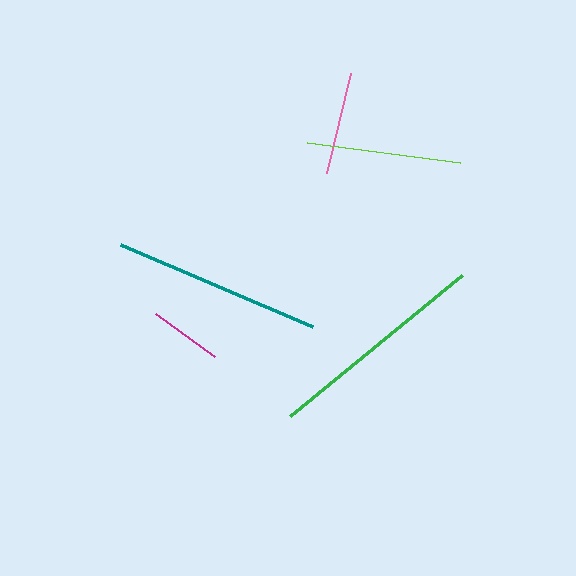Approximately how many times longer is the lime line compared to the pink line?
The lime line is approximately 1.5 times the length of the pink line.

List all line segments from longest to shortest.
From longest to shortest: green, teal, lime, pink, magenta.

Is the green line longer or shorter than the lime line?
The green line is longer than the lime line.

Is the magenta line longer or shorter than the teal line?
The teal line is longer than the magenta line.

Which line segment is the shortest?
The magenta line is the shortest at approximately 73 pixels.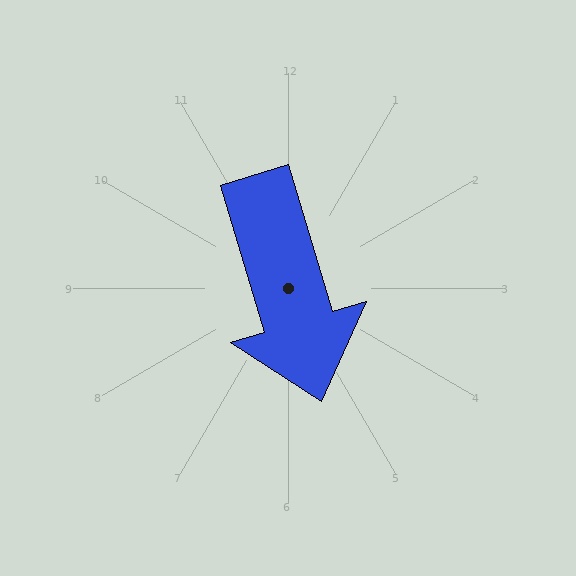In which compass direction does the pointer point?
South.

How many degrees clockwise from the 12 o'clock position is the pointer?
Approximately 163 degrees.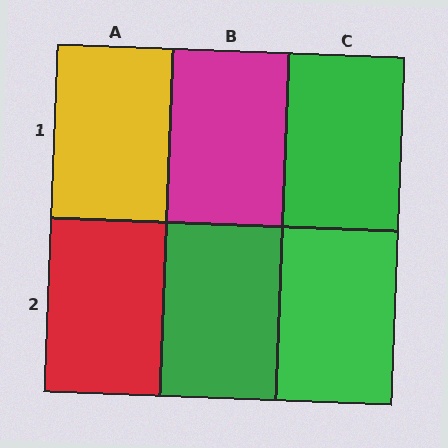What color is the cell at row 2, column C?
Green.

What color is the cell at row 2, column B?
Green.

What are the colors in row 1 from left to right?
Yellow, magenta, green.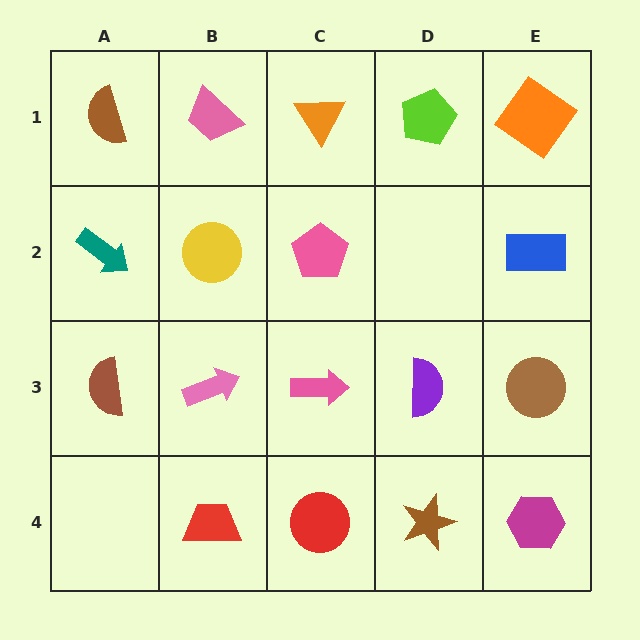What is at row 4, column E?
A magenta hexagon.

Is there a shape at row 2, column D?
No, that cell is empty.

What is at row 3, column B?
A pink arrow.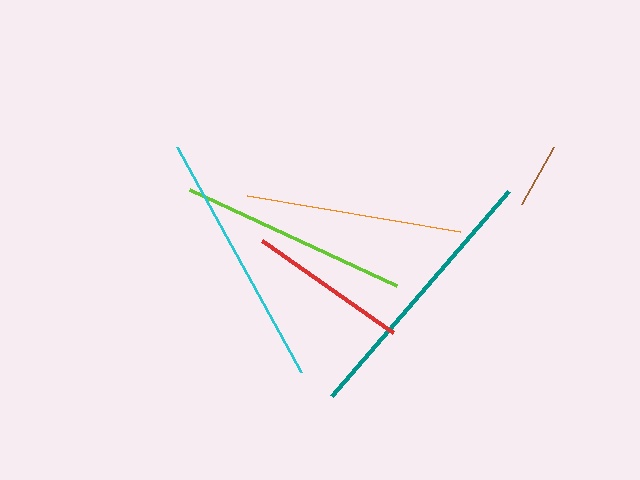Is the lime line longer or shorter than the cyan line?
The cyan line is longer than the lime line.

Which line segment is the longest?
The teal line is the longest at approximately 271 pixels.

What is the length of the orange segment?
The orange segment is approximately 216 pixels long.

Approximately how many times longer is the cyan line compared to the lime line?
The cyan line is approximately 1.1 times the length of the lime line.